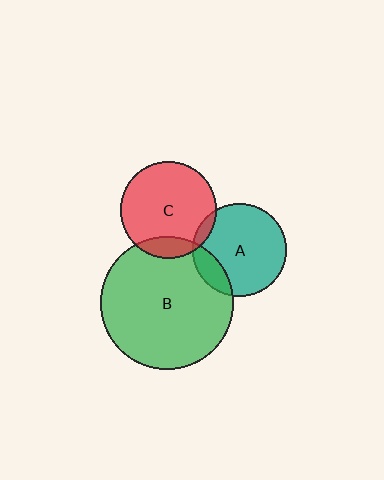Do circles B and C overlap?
Yes.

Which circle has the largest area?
Circle B (green).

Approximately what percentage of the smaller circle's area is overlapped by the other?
Approximately 15%.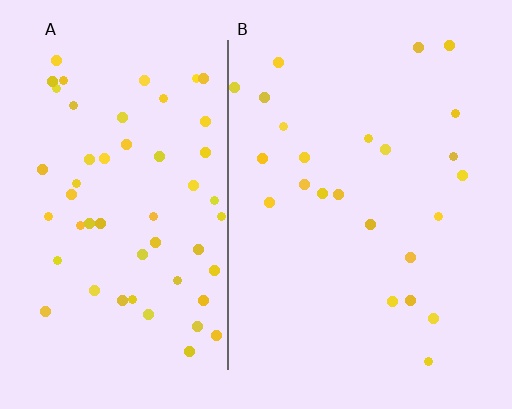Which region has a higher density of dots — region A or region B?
A (the left).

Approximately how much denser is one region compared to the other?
Approximately 2.3× — region A over region B.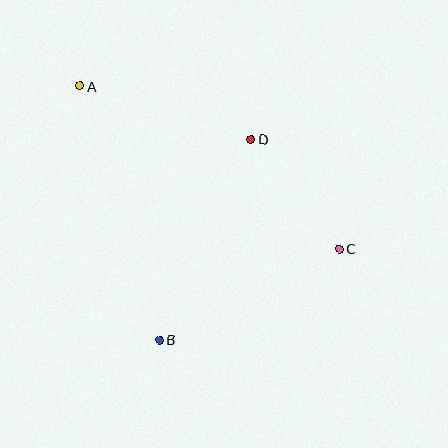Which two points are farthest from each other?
Points A and C are farthest from each other.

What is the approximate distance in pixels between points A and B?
The distance between A and B is approximately 266 pixels.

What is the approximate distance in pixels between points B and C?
The distance between B and C is approximately 201 pixels.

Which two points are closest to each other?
Points C and D are closest to each other.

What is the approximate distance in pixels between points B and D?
The distance between B and D is approximately 220 pixels.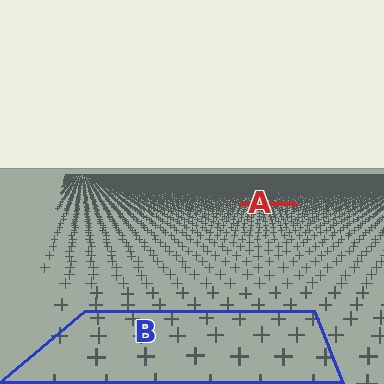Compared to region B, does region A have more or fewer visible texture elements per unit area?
Region A has more texture elements per unit area — they are packed more densely because it is farther away.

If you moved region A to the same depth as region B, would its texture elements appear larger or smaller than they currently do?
They would appear larger. At a closer depth, the same texture elements are projected at a bigger on-screen size.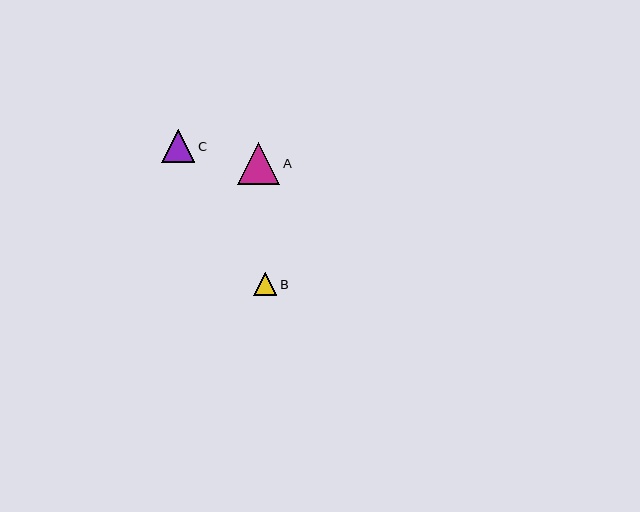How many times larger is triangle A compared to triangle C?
Triangle A is approximately 1.3 times the size of triangle C.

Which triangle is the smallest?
Triangle B is the smallest with a size of approximately 23 pixels.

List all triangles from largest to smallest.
From largest to smallest: A, C, B.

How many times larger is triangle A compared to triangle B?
Triangle A is approximately 1.8 times the size of triangle B.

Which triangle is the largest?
Triangle A is the largest with a size of approximately 42 pixels.